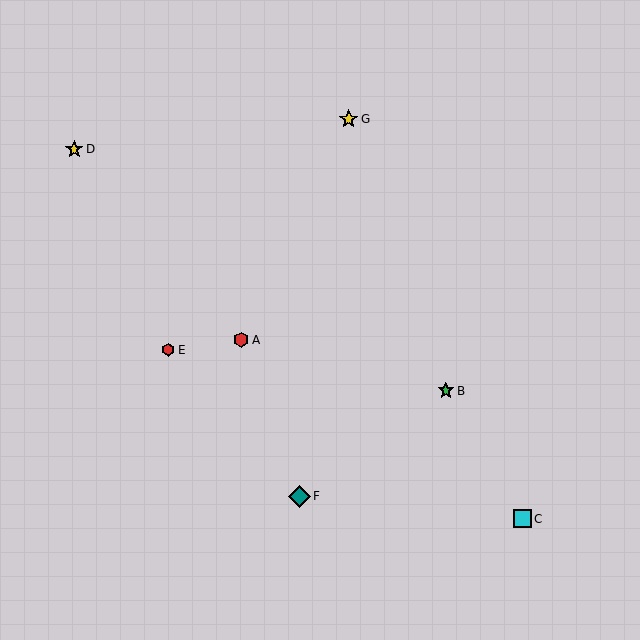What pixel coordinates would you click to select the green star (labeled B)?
Click at (446, 391) to select the green star B.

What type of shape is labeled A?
Shape A is a red hexagon.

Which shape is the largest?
The teal diamond (labeled F) is the largest.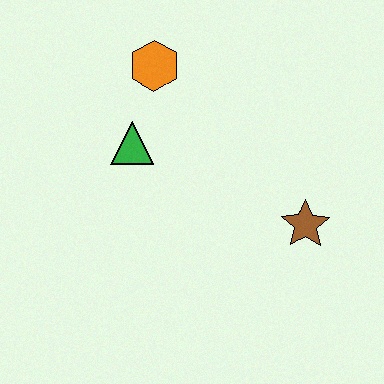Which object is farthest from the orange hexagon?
The brown star is farthest from the orange hexagon.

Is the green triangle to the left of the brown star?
Yes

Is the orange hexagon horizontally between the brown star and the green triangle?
Yes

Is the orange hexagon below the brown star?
No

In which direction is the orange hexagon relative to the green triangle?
The orange hexagon is above the green triangle.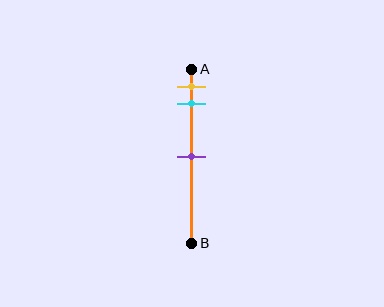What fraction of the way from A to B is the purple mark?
The purple mark is approximately 50% (0.5) of the way from A to B.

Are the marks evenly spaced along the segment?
No, the marks are not evenly spaced.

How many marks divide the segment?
There are 3 marks dividing the segment.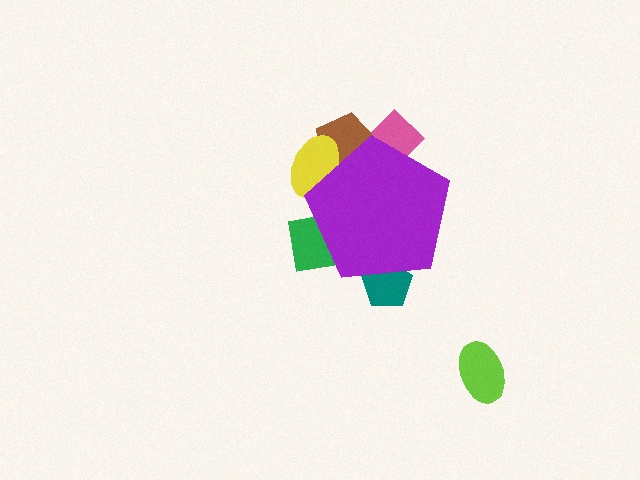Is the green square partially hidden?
Yes, the green square is partially hidden behind the purple pentagon.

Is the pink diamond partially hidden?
Yes, the pink diamond is partially hidden behind the purple pentagon.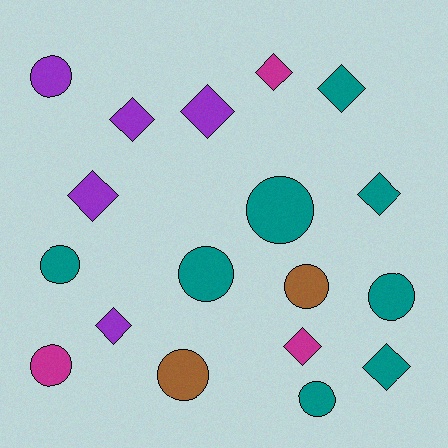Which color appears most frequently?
Teal, with 8 objects.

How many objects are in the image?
There are 18 objects.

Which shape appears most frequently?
Circle, with 9 objects.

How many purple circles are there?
There is 1 purple circle.